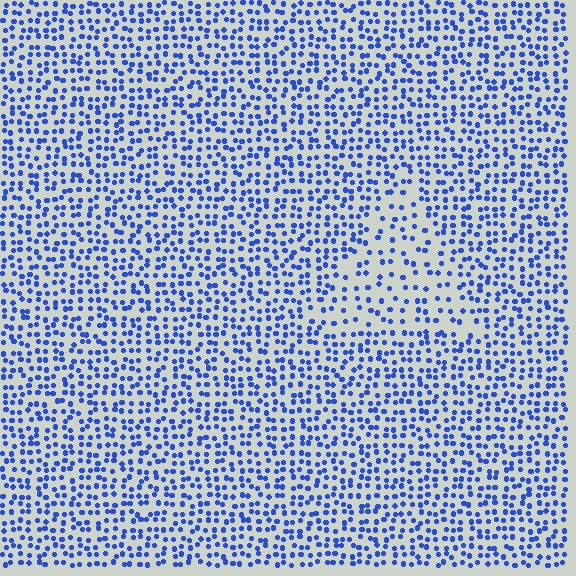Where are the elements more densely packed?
The elements are more densely packed outside the triangle boundary.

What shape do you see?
I see a triangle.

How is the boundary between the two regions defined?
The boundary is defined by a change in element density (approximately 1.9x ratio). All elements are the same color, size, and shape.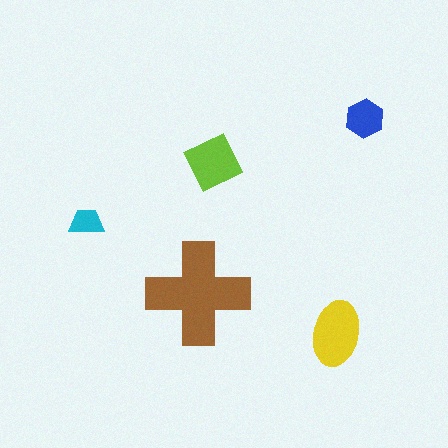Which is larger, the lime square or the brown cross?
The brown cross.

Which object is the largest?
The brown cross.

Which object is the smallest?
The cyan trapezoid.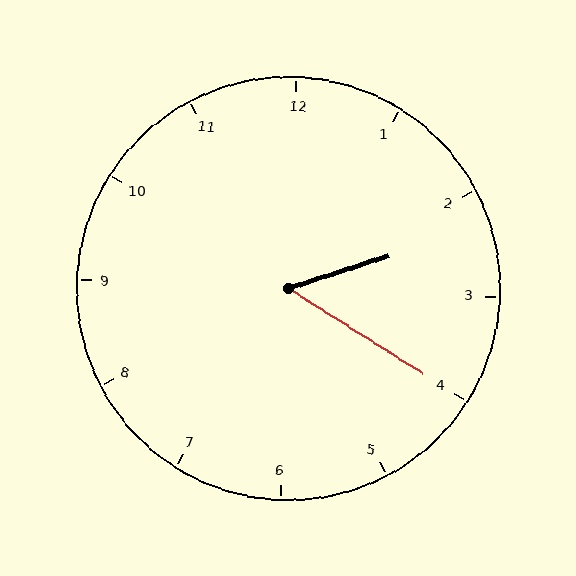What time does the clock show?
2:20.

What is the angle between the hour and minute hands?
Approximately 50 degrees.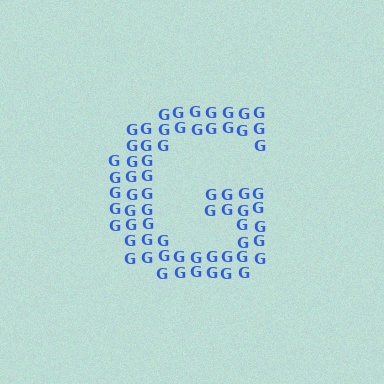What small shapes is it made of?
It is made of small letter G's.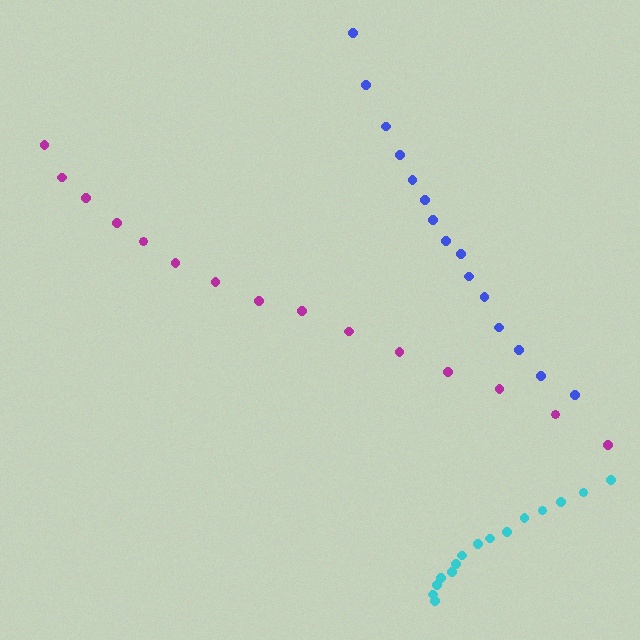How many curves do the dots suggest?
There are 3 distinct paths.